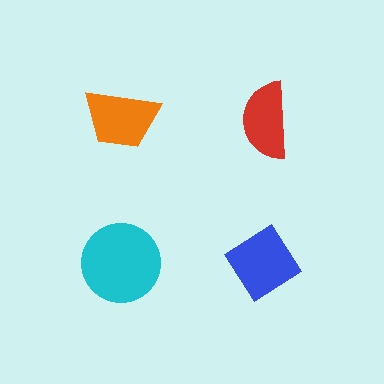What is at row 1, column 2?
A red semicircle.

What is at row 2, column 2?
A blue diamond.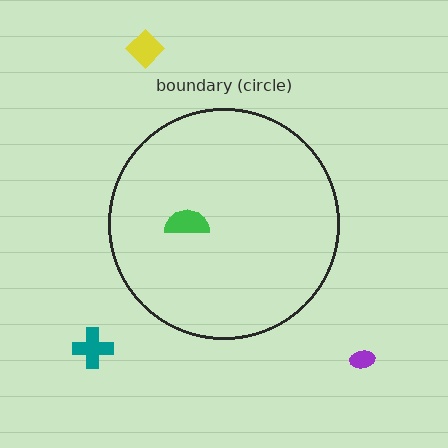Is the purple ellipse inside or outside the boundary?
Outside.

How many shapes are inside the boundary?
1 inside, 3 outside.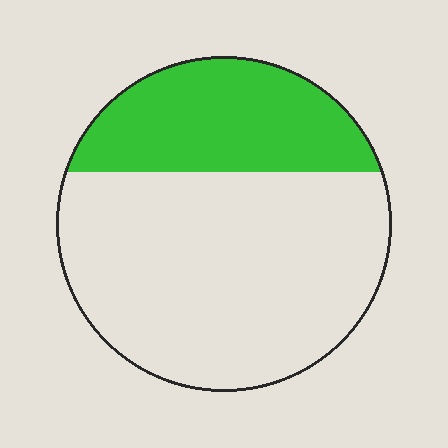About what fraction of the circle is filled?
About one third (1/3).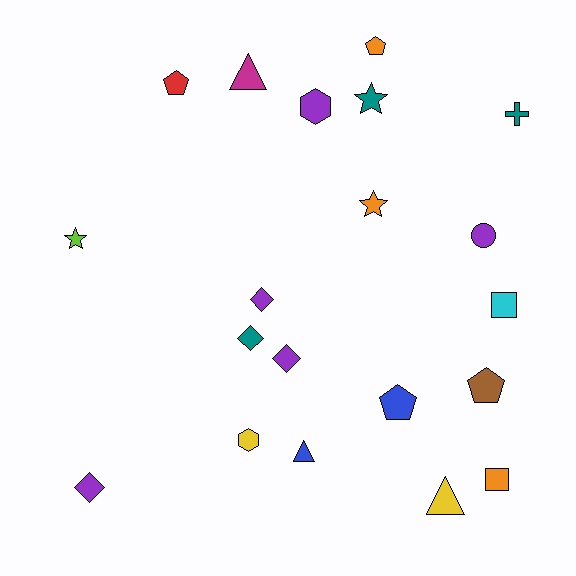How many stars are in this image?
There are 3 stars.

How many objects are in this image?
There are 20 objects.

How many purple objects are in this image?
There are 5 purple objects.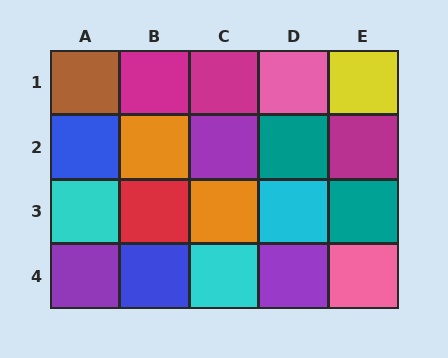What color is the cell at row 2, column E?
Magenta.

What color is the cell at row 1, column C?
Magenta.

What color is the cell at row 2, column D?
Teal.